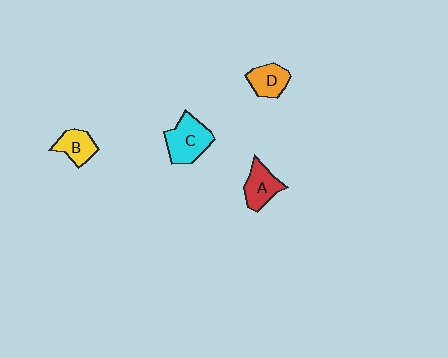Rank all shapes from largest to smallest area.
From largest to smallest: C (cyan), A (red), D (orange), B (yellow).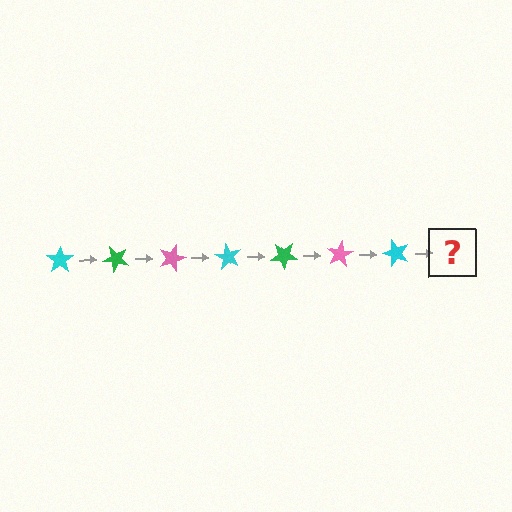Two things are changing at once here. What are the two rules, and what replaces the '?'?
The two rules are that it rotates 45 degrees each step and the color cycles through cyan, green, and pink. The '?' should be a green star, rotated 315 degrees from the start.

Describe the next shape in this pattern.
It should be a green star, rotated 315 degrees from the start.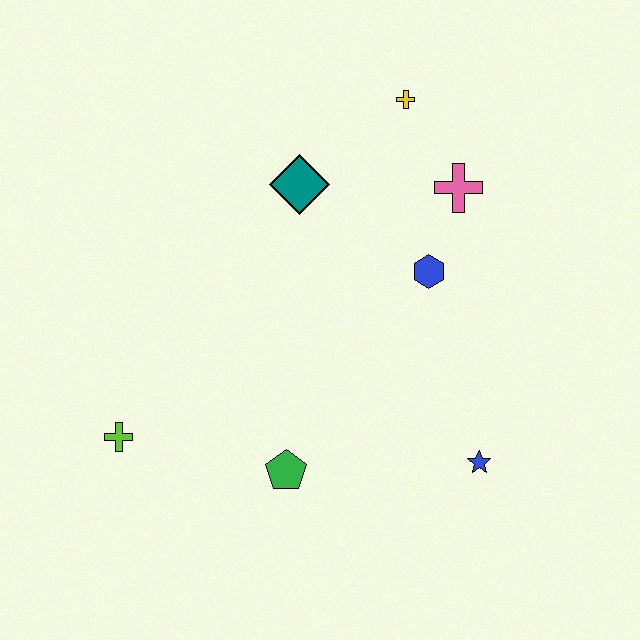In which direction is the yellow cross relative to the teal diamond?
The yellow cross is to the right of the teal diamond.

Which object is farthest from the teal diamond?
The blue star is farthest from the teal diamond.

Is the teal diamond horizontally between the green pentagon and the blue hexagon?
Yes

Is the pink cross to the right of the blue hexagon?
Yes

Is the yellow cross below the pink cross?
No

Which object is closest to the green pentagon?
The lime cross is closest to the green pentagon.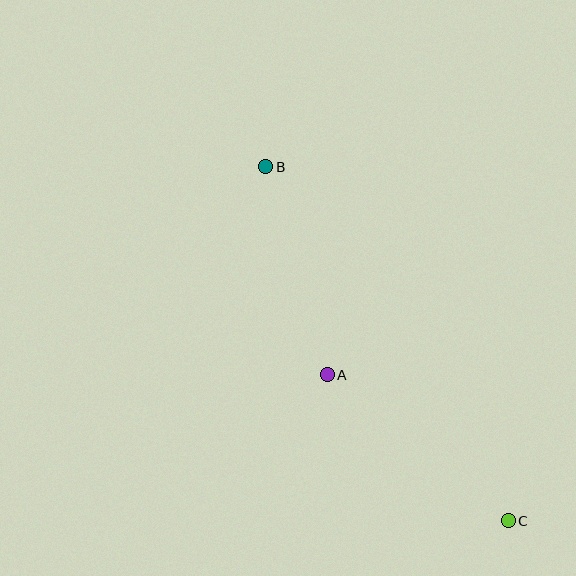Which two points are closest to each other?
Points A and B are closest to each other.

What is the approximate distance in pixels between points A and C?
The distance between A and C is approximately 233 pixels.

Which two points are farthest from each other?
Points B and C are farthest from each other.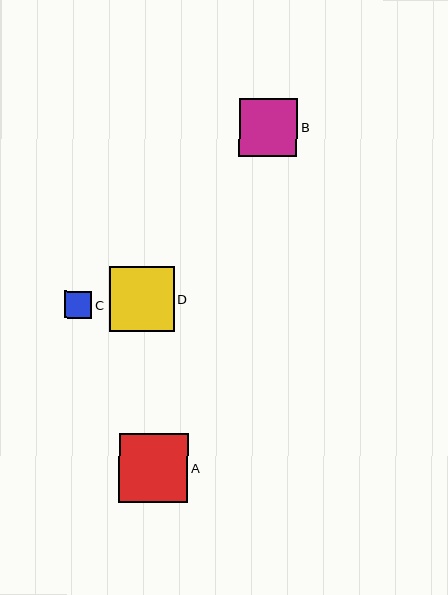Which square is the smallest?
Square C is the smallest with a size of approximately 27 pixels.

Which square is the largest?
Square A is the largest with a size of approximately 69 pixels.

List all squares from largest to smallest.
From largest to smallest: A, D, B, C.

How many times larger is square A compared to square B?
Square A is approximately 1.2 times the size of square B.